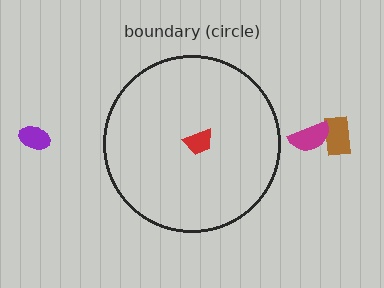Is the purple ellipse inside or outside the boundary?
Outside.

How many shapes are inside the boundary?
1 inside, 3 outside.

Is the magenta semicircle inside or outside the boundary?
Outside.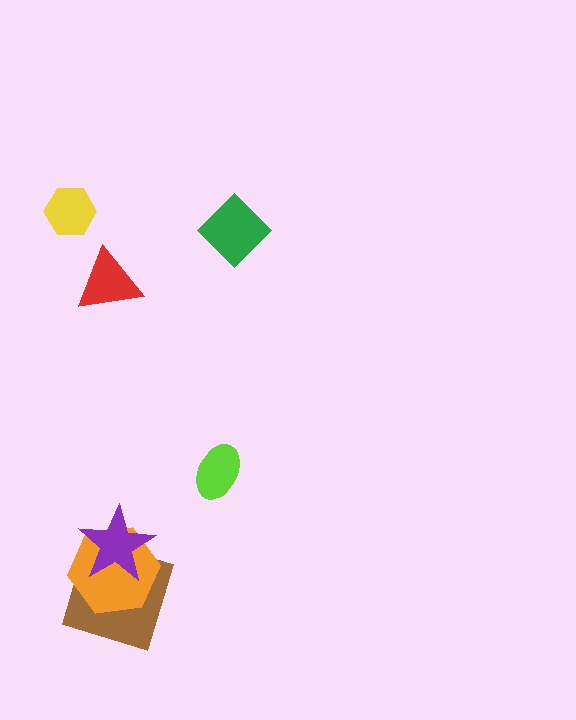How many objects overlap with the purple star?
2 objects overlap with the purple star.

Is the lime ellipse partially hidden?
No, no other shape covers it.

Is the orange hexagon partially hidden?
Yes, it is partially covered by another shape.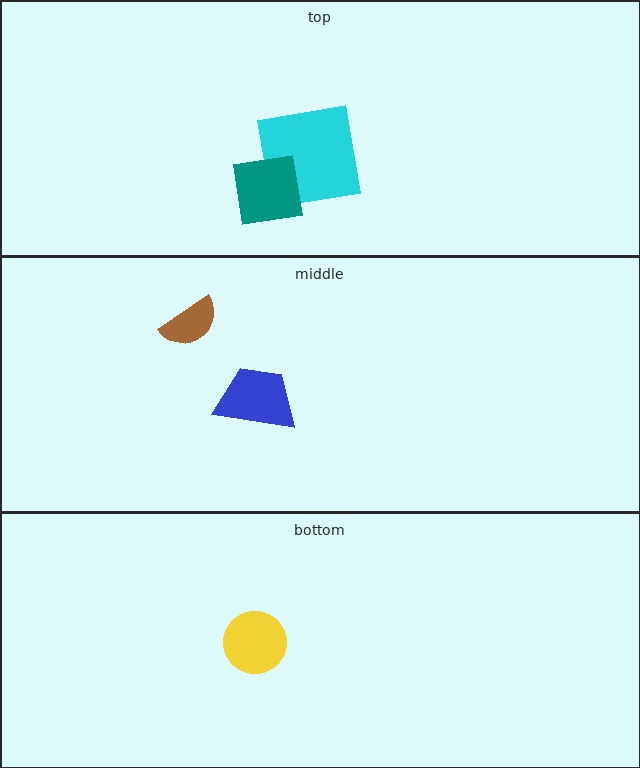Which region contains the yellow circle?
The bottom region.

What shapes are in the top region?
The cyan square, the teal square.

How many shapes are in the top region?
2.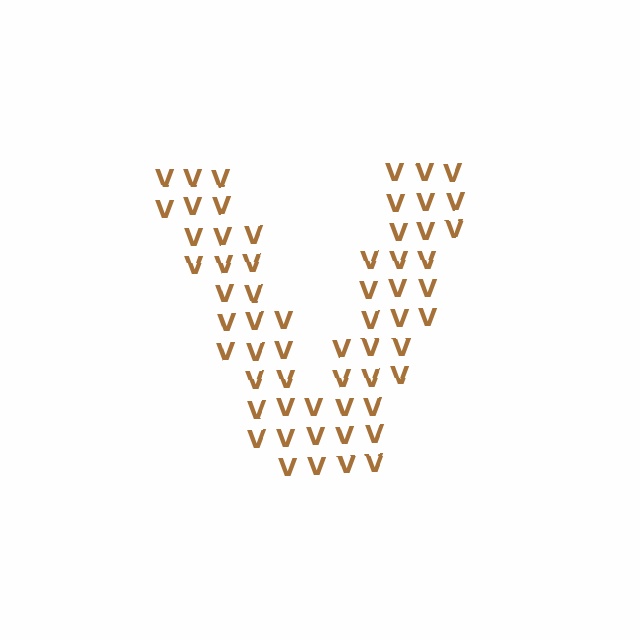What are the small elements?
The small elements are letter V's.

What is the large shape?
The large shape is the letter V.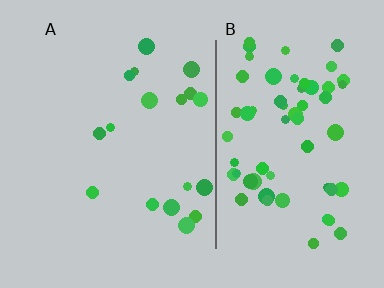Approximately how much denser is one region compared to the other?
Approximately 3.7× — region B over region A.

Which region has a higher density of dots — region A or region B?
B (the right).